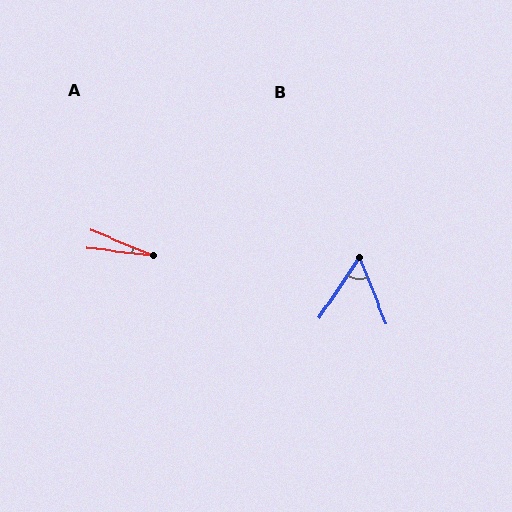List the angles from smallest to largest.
A (16°), B (55°).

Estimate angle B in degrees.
Approximately 55 degrees.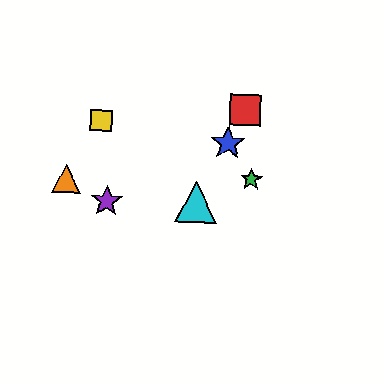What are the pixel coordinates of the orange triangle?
The orange triangle is at (66, 179).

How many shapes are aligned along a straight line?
3 shapes (the red square, the blue star, the cyan triangle) are aligned along a straight line.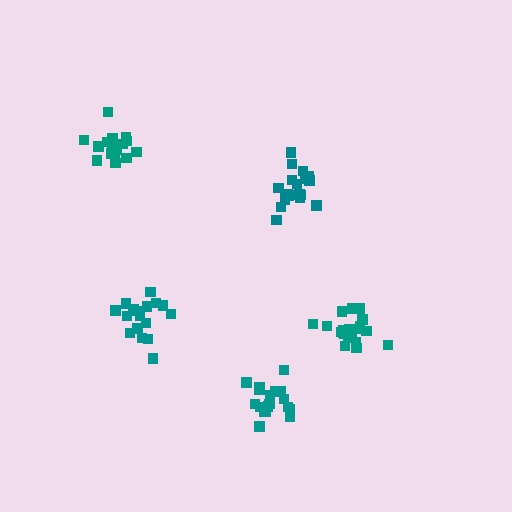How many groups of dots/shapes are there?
There are 5 groups.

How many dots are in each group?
Group 1: 17 dots, Group 2: 20 dots, Group 3: 19 dots, Group 4: 20 dots, Group 5: 16 dots (92 total).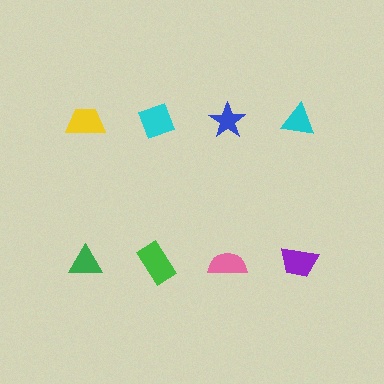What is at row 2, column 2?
A green rectangle.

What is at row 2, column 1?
A green triangle.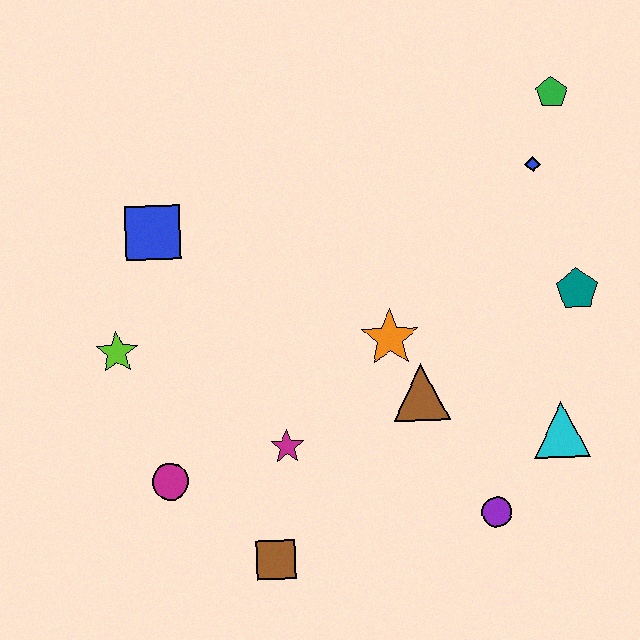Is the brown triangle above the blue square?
No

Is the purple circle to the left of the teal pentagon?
Yes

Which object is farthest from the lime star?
The green pentagon is farthest from the lime star.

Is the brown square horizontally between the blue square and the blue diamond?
Yes